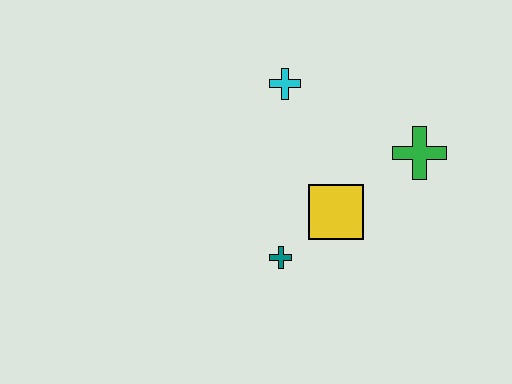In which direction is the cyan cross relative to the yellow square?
The cyan cross is above the yellow square.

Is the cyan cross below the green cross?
No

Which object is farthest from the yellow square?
The cyan cross is farthest from the yellow square.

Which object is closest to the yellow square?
The teal cross is closest to the yellow square.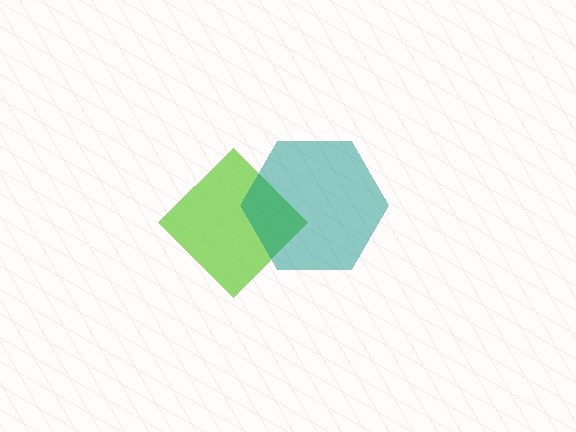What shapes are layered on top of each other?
The layered shapes are: a lime diamond, a teal hexagon.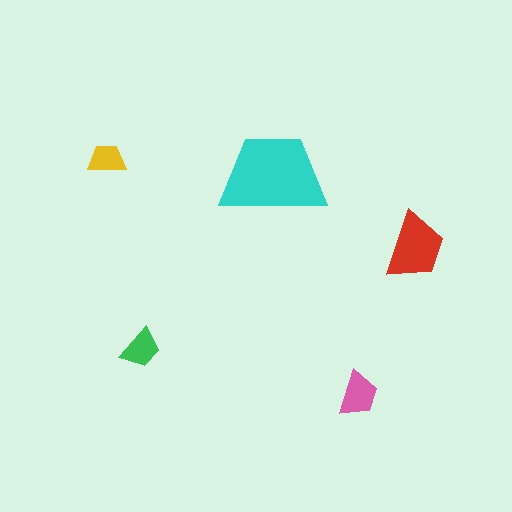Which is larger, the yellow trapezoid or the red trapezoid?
The red one.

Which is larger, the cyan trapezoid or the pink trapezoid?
The cyan one.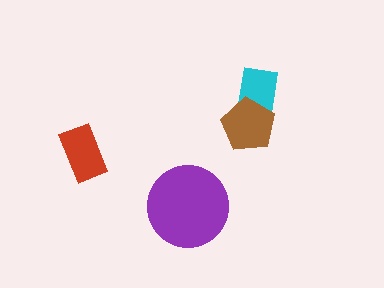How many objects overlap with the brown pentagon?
1 object overlaps with the brown pentagon.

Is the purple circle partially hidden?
No, no other shape covers it.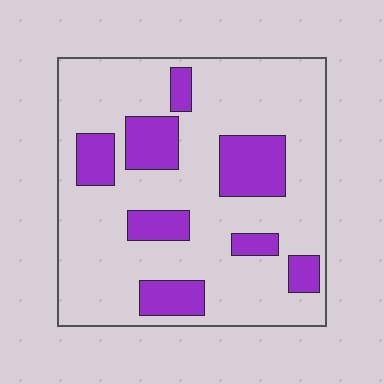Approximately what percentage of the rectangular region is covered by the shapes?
Approximately 25%.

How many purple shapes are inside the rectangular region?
8.